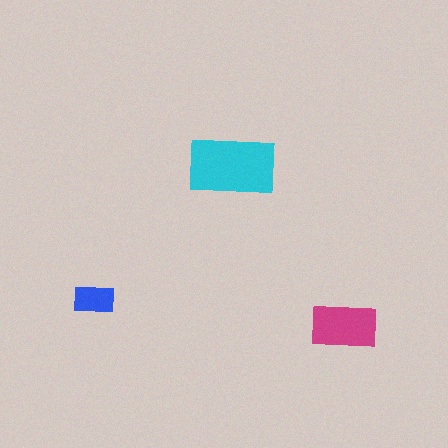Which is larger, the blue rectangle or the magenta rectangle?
The magenta one.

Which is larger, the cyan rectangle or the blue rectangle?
The cyan one.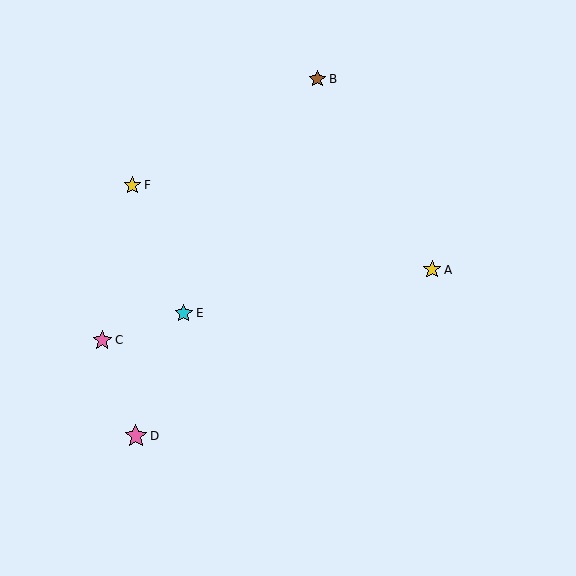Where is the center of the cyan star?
The center of the cyan star is at (184, 313).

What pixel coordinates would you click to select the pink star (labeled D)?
Click at (136, 436) to select the pink star D.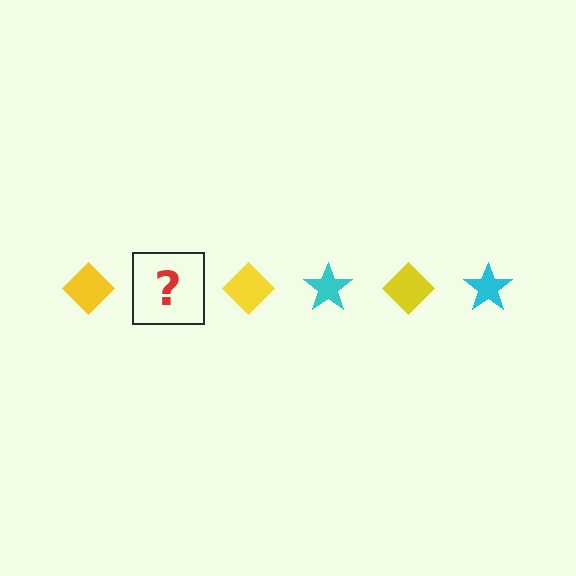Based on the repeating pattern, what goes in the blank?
The blank should be a cyan star.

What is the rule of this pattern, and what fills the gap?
The rule is that the pattern alternates between yellow diamond and cyan star. The gap should be filled with a cyan star.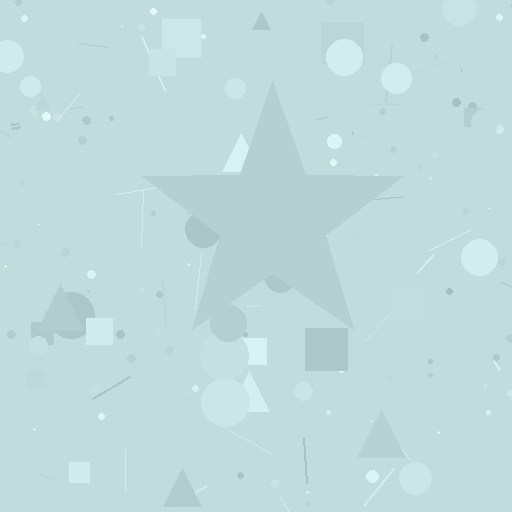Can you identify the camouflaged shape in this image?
The camouflaged shape is a star.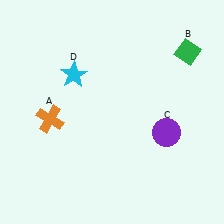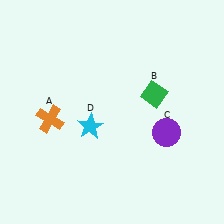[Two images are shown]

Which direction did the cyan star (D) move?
The cyan star (D) moved down.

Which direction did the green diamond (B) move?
The green diamond (B) moved down.